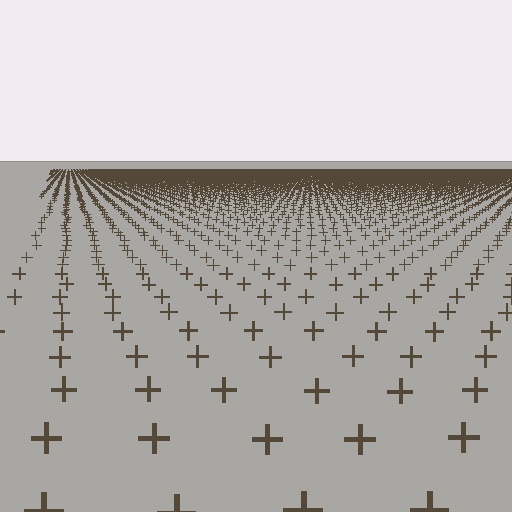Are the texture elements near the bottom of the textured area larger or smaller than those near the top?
Larger. Near the bottom, elements are closer to the viewer and appear at a bigger on-screen size.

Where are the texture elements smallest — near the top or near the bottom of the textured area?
Near the top.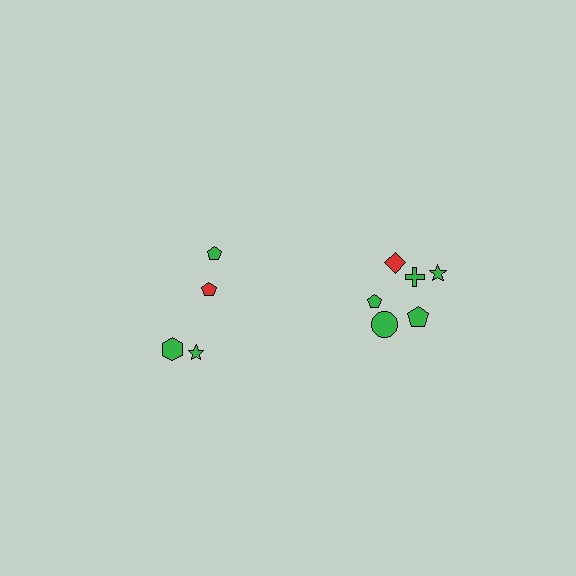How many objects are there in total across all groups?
There are 10 objects.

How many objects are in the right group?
There are 6 objects.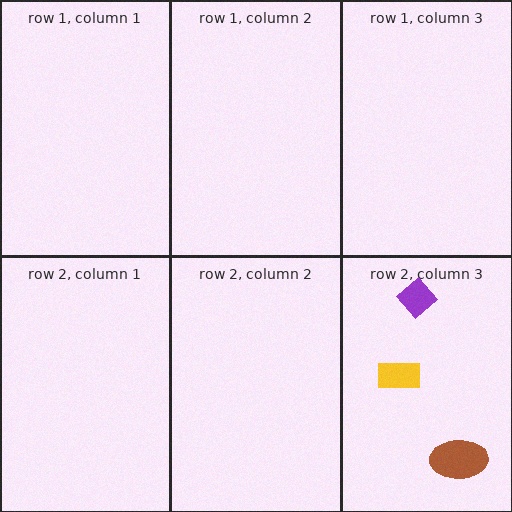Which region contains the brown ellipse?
The row 2, column 3 region.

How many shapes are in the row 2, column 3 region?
3.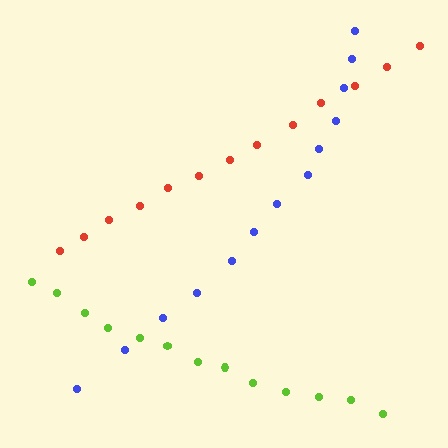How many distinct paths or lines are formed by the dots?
There are 3 distinct paths.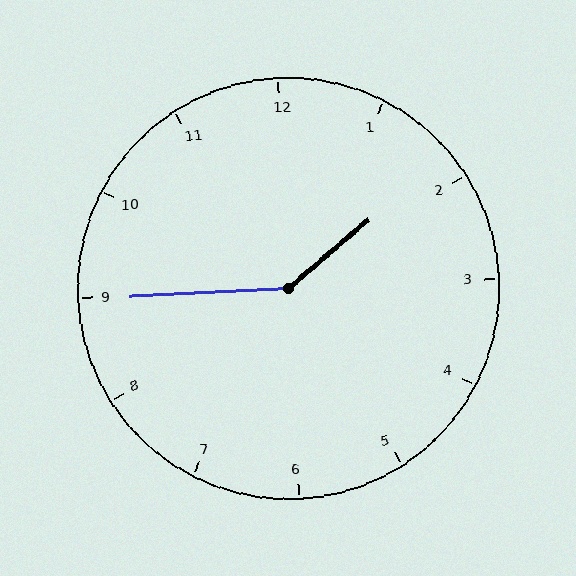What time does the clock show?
1:45.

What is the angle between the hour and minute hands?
Approximately 142 degrees.